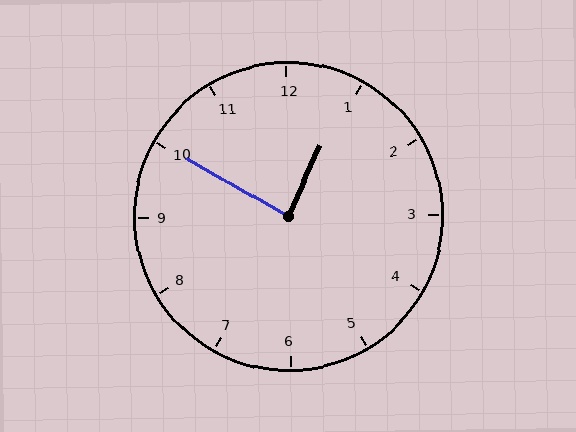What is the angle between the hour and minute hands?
Approximately 85 degrees.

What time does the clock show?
12:50.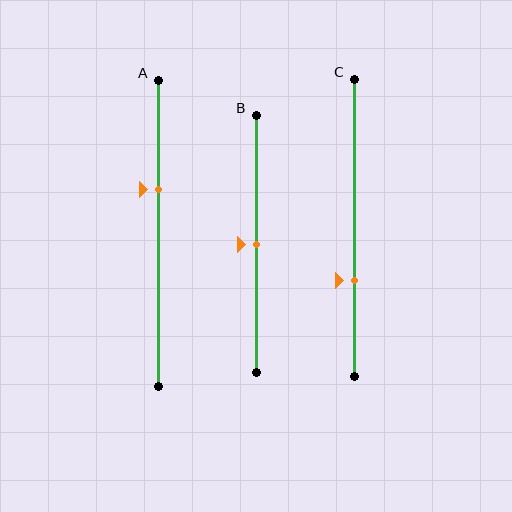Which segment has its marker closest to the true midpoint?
Segment B has its marker closest to the true midpoint.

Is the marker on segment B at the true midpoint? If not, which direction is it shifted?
Yes, the marker on segment B is at the true midpoint.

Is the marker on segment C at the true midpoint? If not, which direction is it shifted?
No, the marker on segment C is shifted downward by about 18% of the segment length.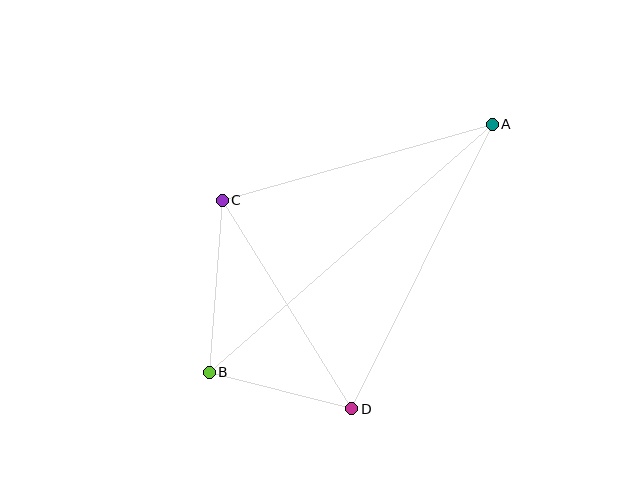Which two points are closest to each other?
Points B and D are closest to each other.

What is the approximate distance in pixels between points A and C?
The distance between A and C is approximately 280 pixels.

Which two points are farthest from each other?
Points A and B are farthest from each other.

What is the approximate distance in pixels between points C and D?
The distance between C and D is approximately 245 pixels.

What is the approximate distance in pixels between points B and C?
The distance between B and C is approximately 173 pixels.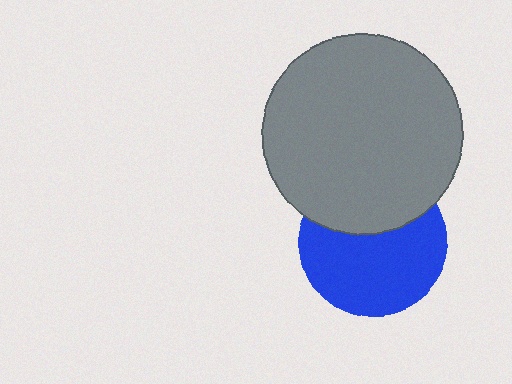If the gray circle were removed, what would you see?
You would see the complete blue circle.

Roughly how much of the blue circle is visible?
About half of it is visible (roughly 64%).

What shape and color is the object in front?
The object in front is a gray circle.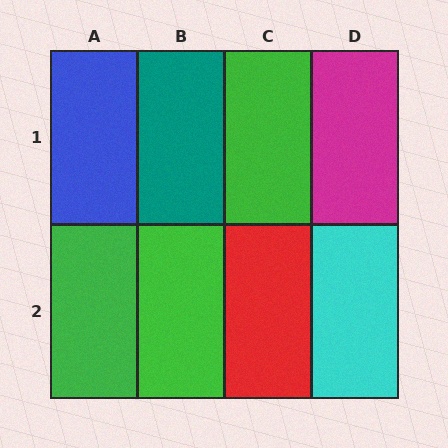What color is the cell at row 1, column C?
Green.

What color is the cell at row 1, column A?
Blue.